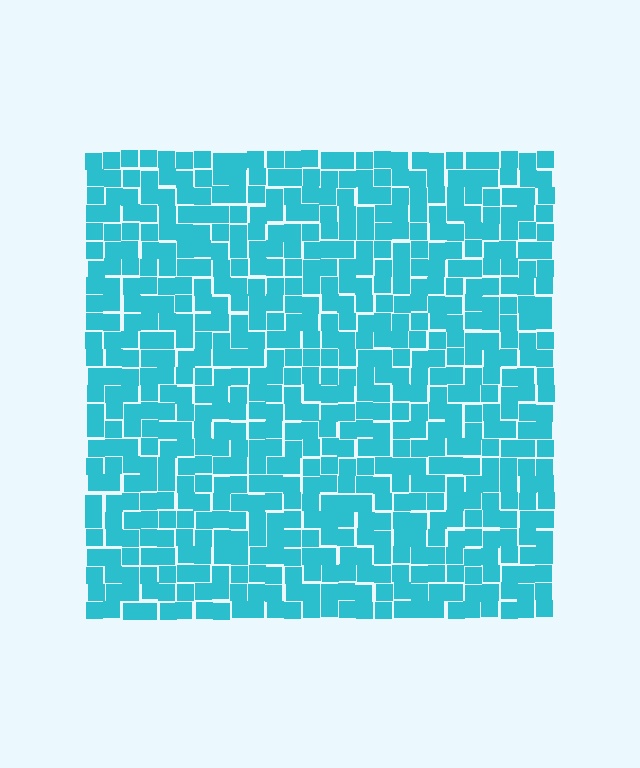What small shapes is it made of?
It is made of small squares.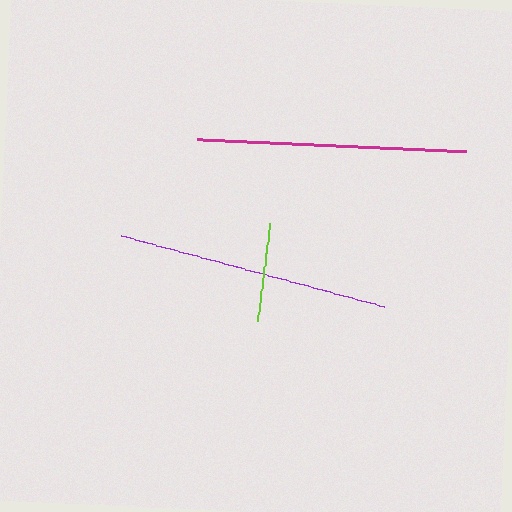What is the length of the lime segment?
The lime segment is approximately 99 pixels long.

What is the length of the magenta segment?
The magenta segment is approximately 270 pixels long.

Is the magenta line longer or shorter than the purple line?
The purple line is longer than the magenta line.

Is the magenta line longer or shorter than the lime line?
The magenta line is longer than the lime line.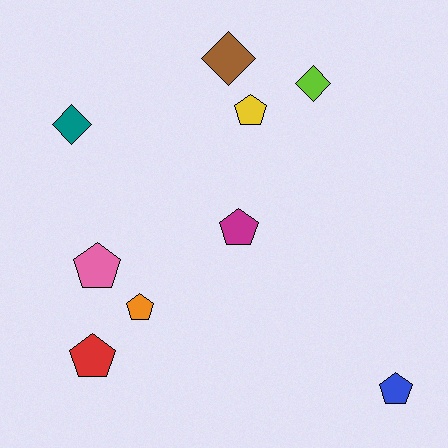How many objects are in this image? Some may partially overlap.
There are 9 objects.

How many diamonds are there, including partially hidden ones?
There are 3 diamonds.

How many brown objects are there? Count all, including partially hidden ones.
There is 1 brown object.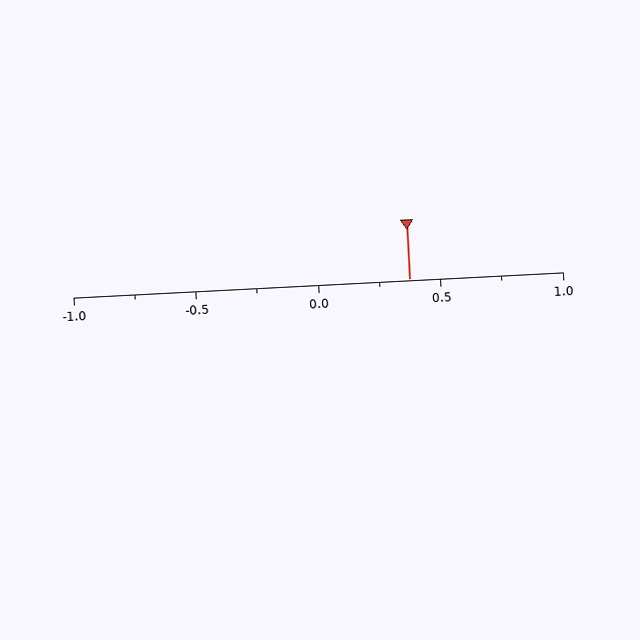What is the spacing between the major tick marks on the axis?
The major ticks are spaced 0.5 apart.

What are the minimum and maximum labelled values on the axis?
The axis runs from -1.0 to 1.0.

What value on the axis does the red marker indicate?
The marker indicates approximately 0.38.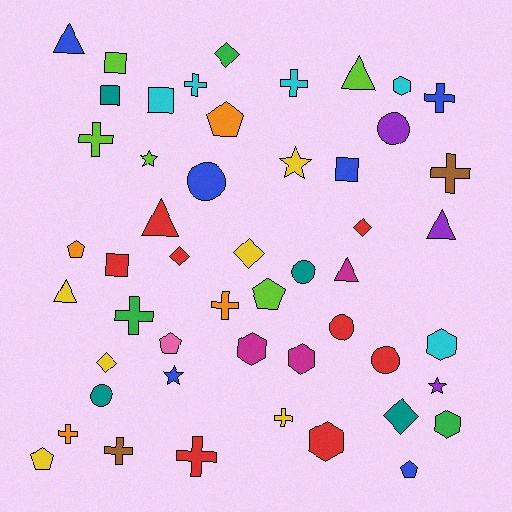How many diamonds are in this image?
There are 6 diamonds.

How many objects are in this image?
There are 50 objects.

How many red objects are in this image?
There are 8 red objects.